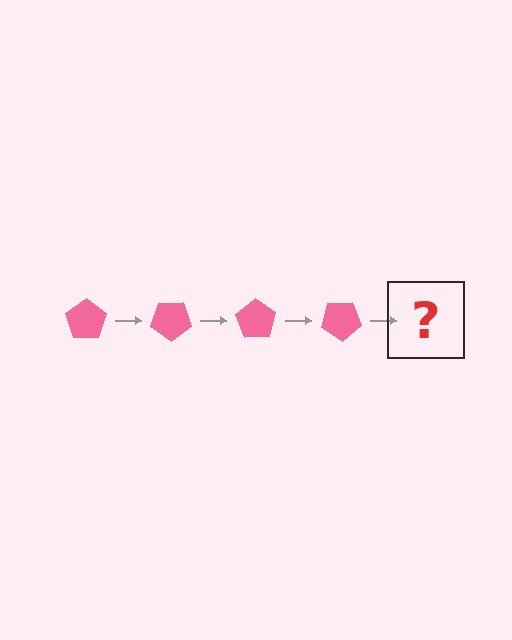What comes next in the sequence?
The next element should be a pink pentagon rotated 140 degrees.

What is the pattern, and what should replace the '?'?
The pattern is that the pentagon rotates 35 degrees each step. The '?' should be a pink pentagon rotated 140 degrees.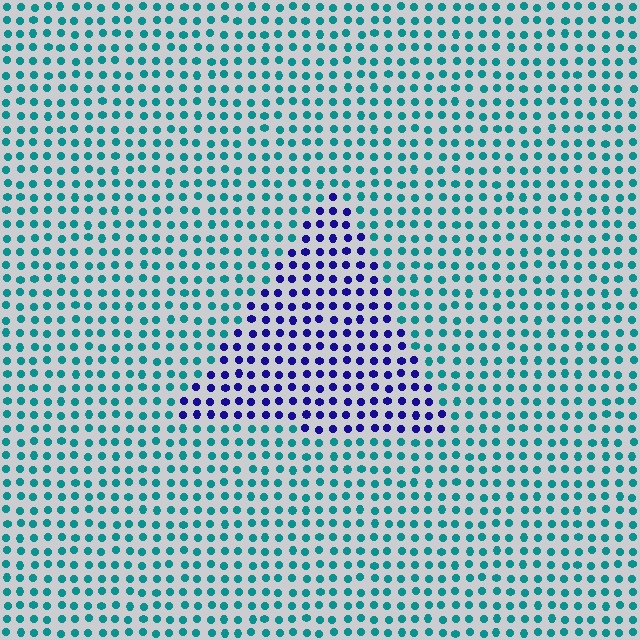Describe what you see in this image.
The image is filled with small teal elements in a uniform arrangement. A triangle-shaped region is visible where the elements are tinted to a slightly different hue, forming a subtle color boundary.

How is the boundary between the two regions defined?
The boundary is defined purely by a slight shift in hue (about 66 degrees). Spacing, size, and orientation are identical on both sides.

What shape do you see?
I see a triangle.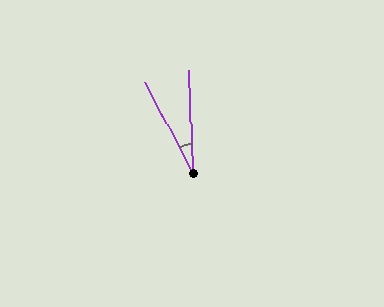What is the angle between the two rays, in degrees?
Approximately 25 degrees.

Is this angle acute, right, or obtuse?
It is acute.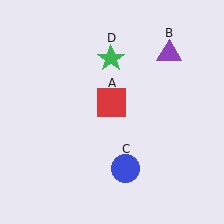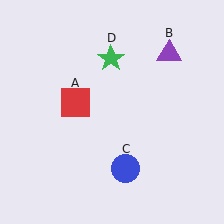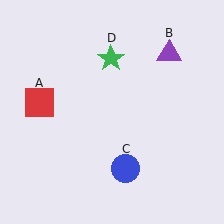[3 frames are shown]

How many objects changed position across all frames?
1 object changed position: red square (object A).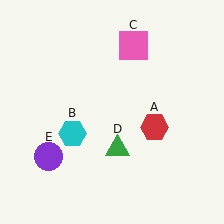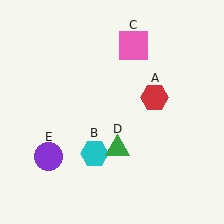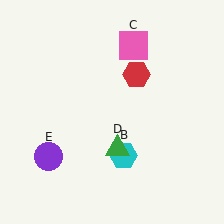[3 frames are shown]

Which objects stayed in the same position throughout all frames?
Pink square (object C) and green triangle (object D) and purple circle (object E) remained stationary.